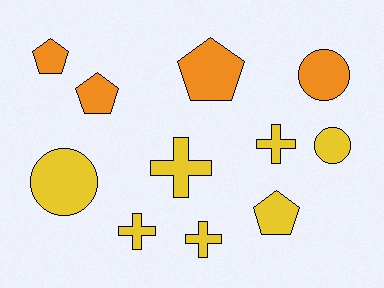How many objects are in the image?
There are 11 objects.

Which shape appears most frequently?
Pentagon, with 4 objects.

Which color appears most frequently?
Yellow, with 7 objects.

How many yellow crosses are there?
There are 4 yellow crosses.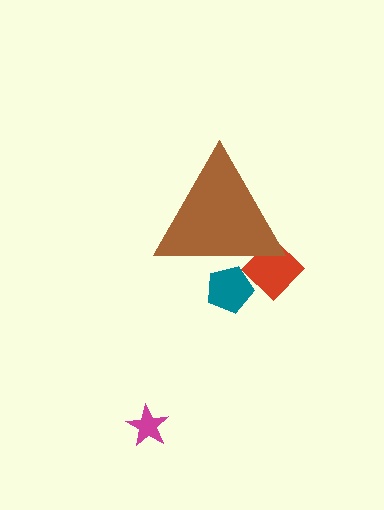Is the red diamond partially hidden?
Yes, the red diamond is partially hidden behind the brown triangle.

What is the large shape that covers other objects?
A brown triangle.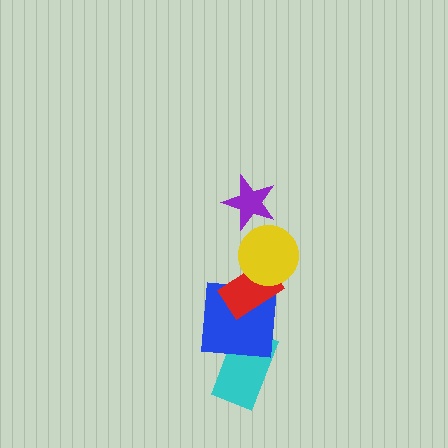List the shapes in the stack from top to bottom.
From top to bottom: the purple star, the yellow circle, the red rectangle, the blue square, the cyan rectangle.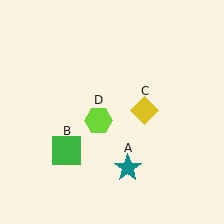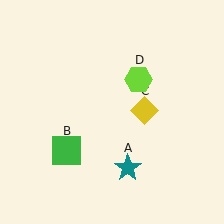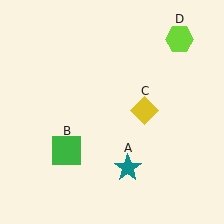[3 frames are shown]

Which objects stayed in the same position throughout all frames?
Teal star (object A) and green square (object B) and yellow diamond (object C) remained stationary.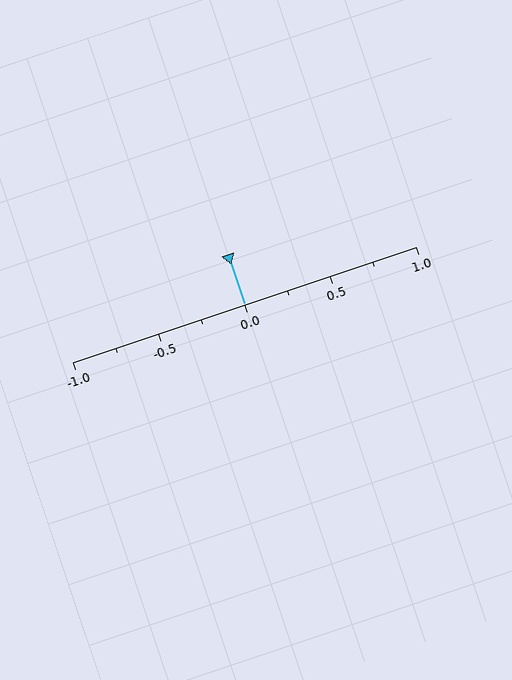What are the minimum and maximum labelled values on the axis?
The axis runs from -1.0 to 1.0.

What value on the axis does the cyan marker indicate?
The marker indicates approximately 0.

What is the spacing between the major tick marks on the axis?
The major ticks are spaced 0.5 apart.